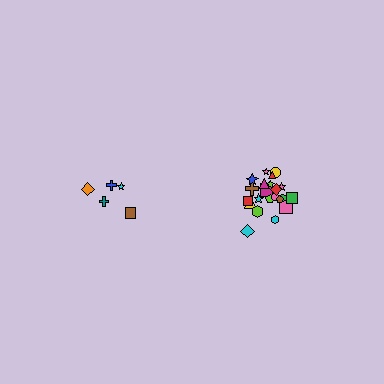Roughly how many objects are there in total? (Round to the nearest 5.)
Roughly 25 objects in total.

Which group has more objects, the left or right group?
The right group.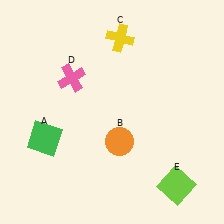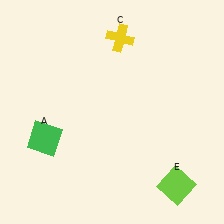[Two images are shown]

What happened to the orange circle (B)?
The orange circle (B) was removed in Image 2. It was in the bottom-right area of Image 1.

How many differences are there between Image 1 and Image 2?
There are 2 differences between the two images.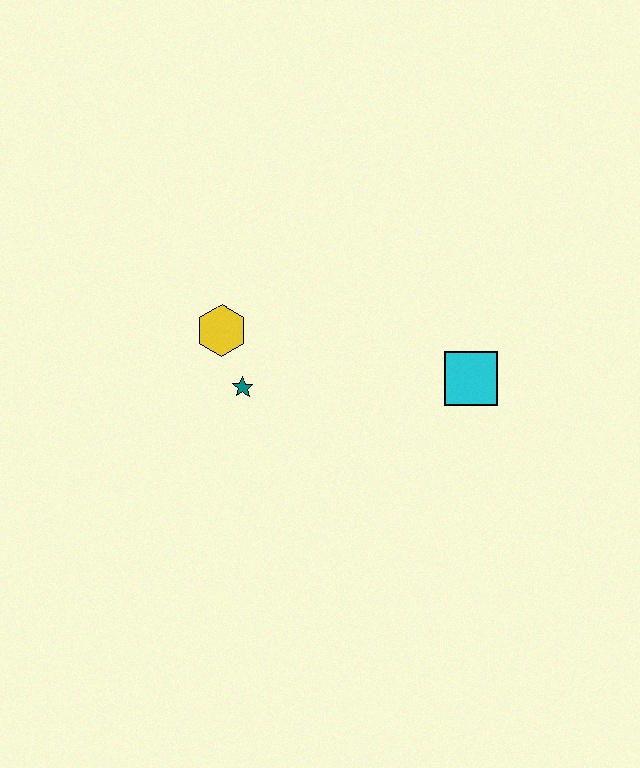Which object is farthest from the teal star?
The cyan square is farthest from the teal star.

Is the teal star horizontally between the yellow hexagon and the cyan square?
Yes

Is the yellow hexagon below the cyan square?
No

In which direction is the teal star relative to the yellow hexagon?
The teal star is below the yellow hexagon.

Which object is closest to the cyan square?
The teal star is closest to the cyan square.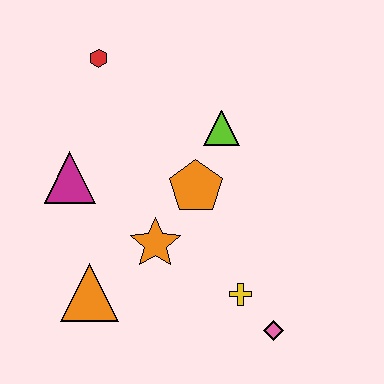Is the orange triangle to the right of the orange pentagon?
No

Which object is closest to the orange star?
The orange pentagon is closest to the orange star.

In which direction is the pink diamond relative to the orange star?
The pink diamond is to the right of the orange star.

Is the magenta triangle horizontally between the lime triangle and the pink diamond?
No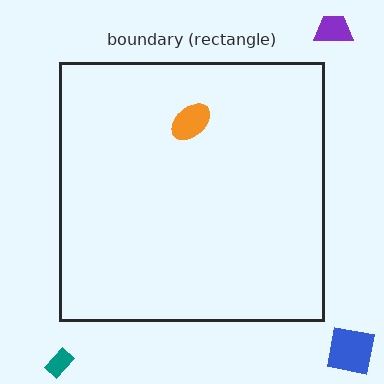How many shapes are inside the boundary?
1 inside, 3 outside.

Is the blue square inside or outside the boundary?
Outside.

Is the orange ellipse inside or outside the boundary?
Inside.